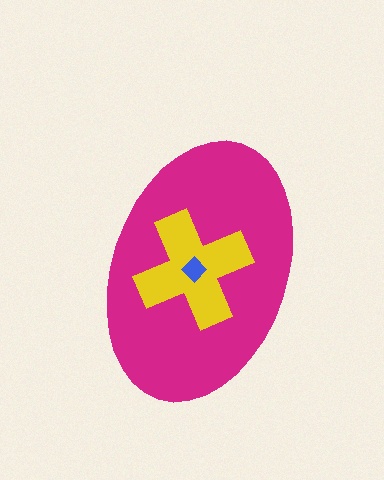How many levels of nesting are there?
3.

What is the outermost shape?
The magenta ellipse.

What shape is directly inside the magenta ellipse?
The yellow cross.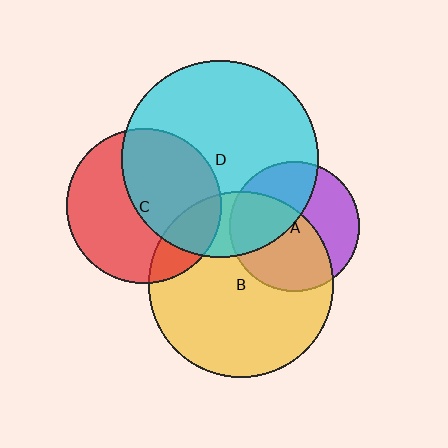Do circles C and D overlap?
Yes.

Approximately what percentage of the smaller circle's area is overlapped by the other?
Approximately 50%.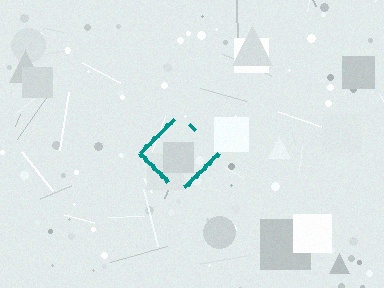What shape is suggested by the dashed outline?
The dashed outline suggests a diamond.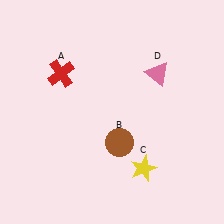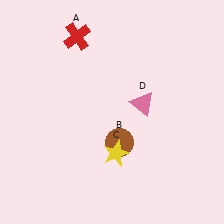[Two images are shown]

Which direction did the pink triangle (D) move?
The pink triangle (D) moved down.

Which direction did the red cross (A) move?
The red cross (A) moved up.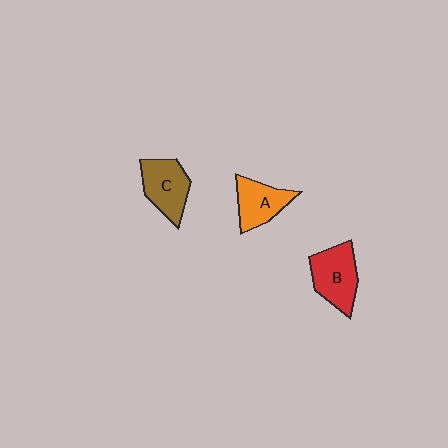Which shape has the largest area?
Shape B (red).